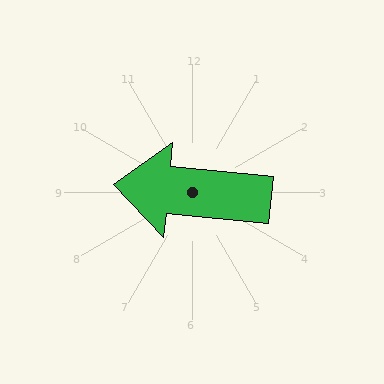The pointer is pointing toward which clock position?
Roughly 9 o'clock.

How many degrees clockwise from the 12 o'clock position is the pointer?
Approximately 276 degrees.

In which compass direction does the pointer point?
West.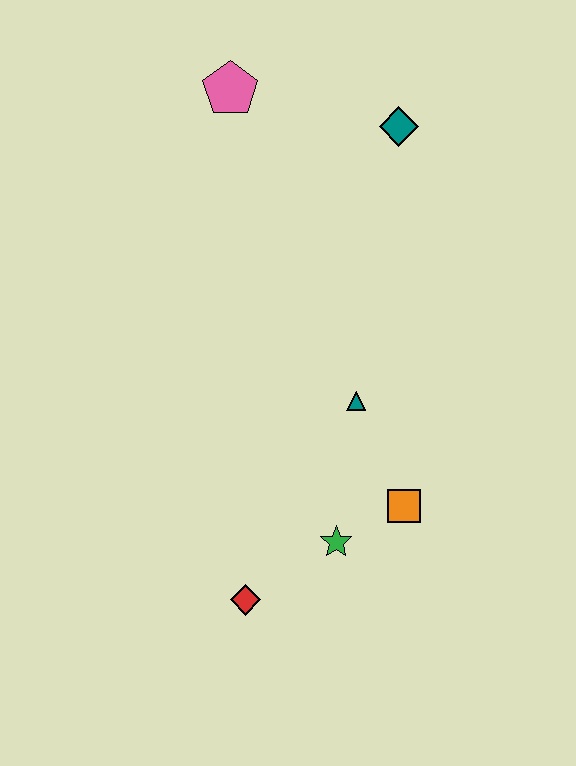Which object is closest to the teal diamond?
The pink pentagon is closest to the teal diamond.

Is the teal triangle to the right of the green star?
Yes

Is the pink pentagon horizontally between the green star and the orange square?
No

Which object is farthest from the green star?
The pink pentagon is farthest from the green star.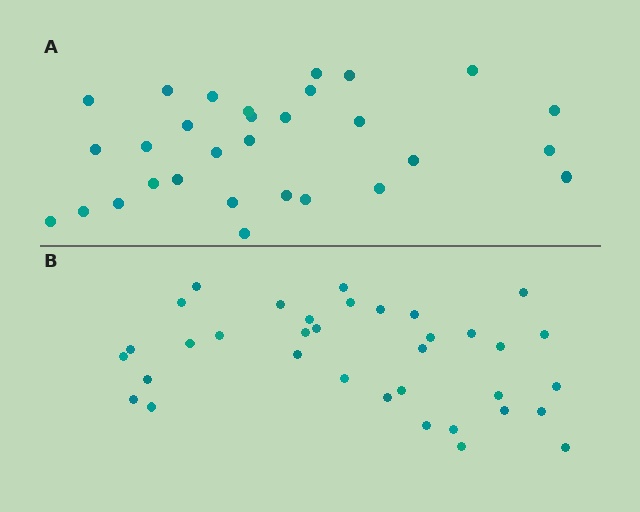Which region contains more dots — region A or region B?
Region B (the bottom region) has more dots.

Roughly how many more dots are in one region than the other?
Region B has about 5 more dots than region A.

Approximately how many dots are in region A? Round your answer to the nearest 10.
About 30 dots.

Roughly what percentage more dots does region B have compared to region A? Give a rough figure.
About 15% more.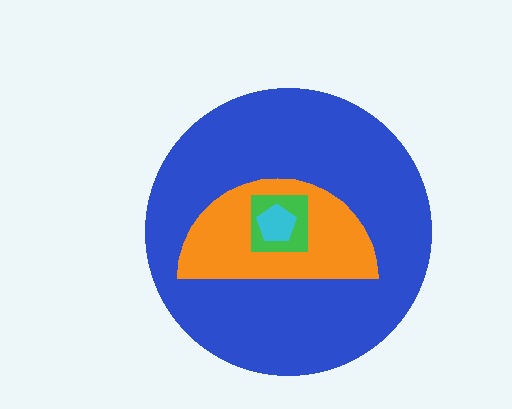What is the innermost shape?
The cyan pentagon.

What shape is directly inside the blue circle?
The orange semicircle.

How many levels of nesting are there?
4.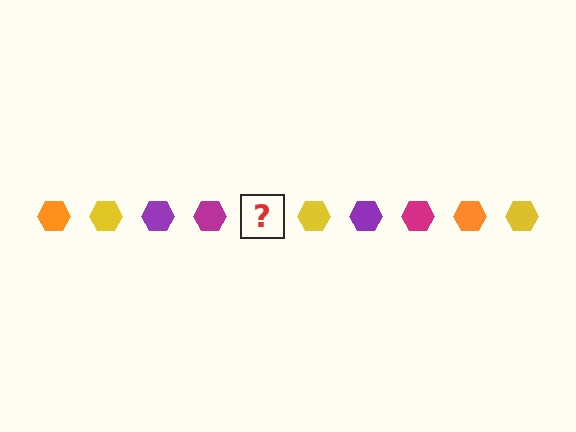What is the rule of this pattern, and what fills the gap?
The rule is that the pattern cycles through orange, yellow, purple, magenta hexagons. The gap should be filled with an orange hexagon.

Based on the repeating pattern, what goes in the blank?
The blank should be an orange hexagon.